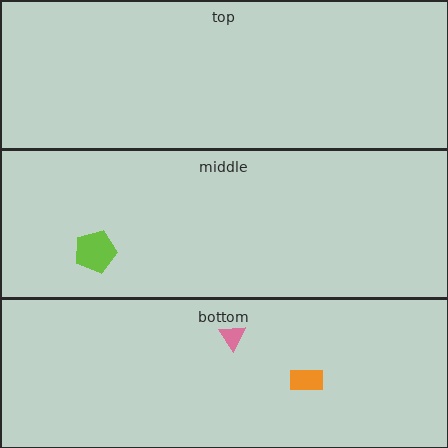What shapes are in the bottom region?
The orange rectangle, the pink triangle.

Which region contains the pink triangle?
The bottom region.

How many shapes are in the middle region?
1.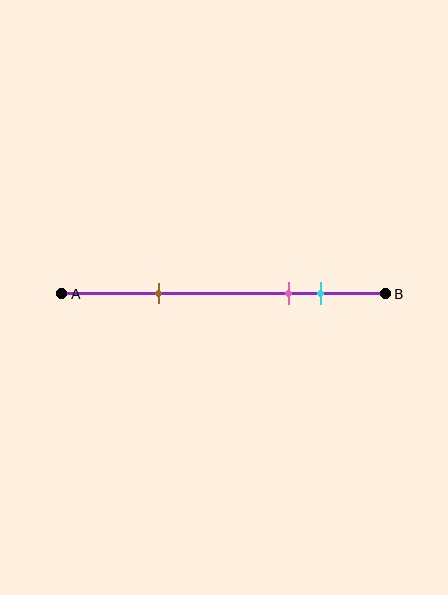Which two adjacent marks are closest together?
The pink and cyan marks are the closest adjacent pair.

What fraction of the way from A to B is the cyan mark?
The cyan mark is approximately 80% (0.8) of the way from A to B.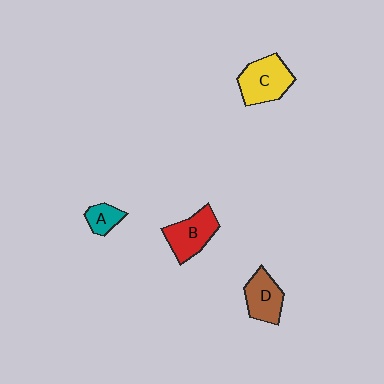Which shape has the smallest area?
Shape A (teal).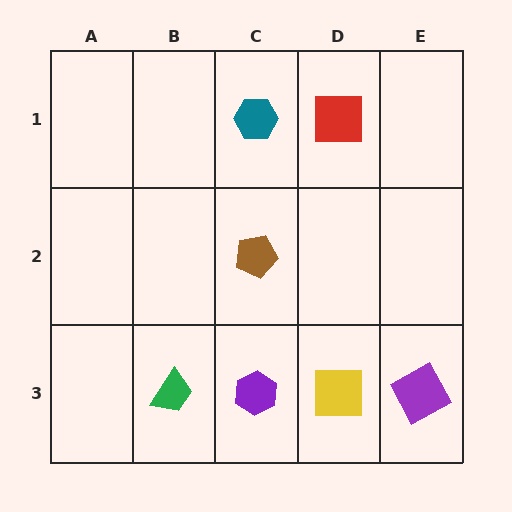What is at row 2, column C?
A brown pentagon.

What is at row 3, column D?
A yellow square.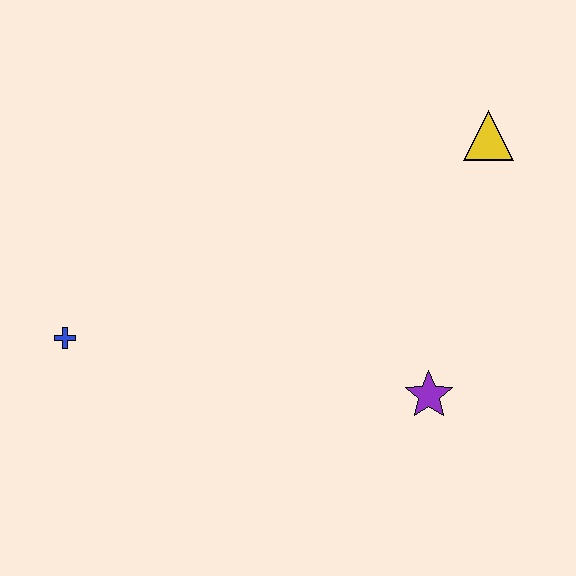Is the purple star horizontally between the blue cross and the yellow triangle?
Yes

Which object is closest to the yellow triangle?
The purple star is closest to the yellow triangle.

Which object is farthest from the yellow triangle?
The blue cross is farthest from the yellow triangle.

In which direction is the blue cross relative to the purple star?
The blue cross is to the left of the purple star.